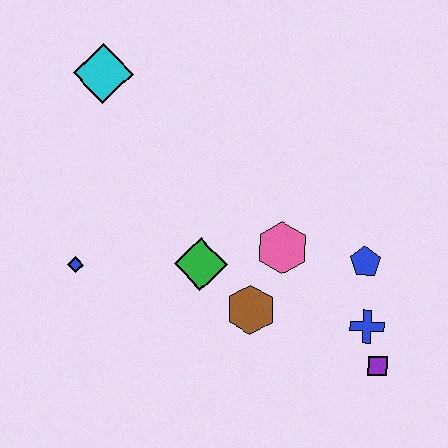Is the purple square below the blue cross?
Yes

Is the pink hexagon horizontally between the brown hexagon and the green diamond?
No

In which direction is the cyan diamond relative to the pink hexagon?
The cyan diamond is to the left of the pink hexagon.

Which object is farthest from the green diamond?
The cyan diamond is farthest from the green diamond.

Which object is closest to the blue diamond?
The green diamond is closest to the blue diamond.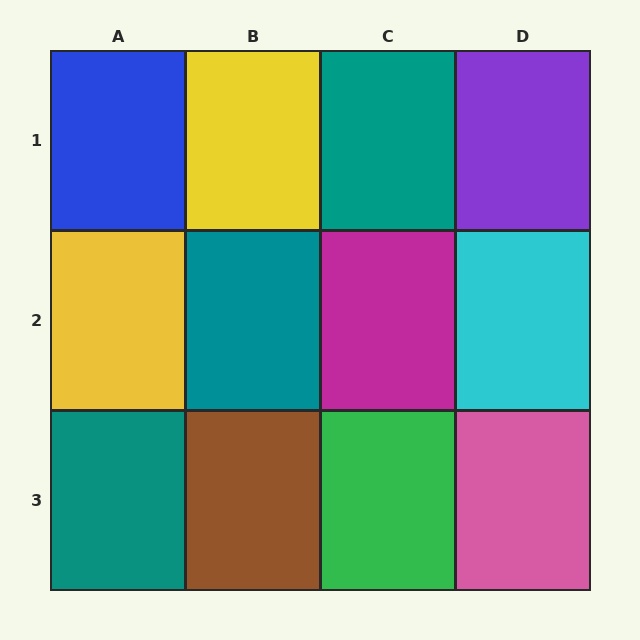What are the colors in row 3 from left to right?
Teal, brown, green, pink.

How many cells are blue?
1 cell is blue.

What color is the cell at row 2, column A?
Yellow.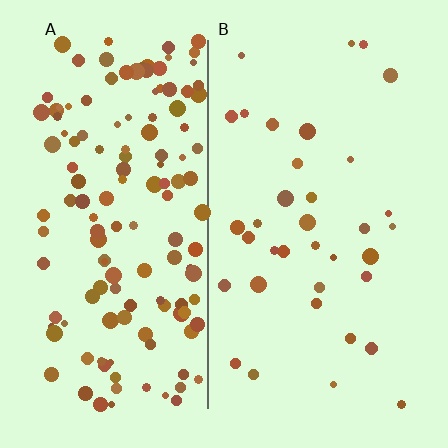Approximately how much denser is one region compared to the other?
Approximately 3.9× — region A over region B.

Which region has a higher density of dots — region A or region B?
A (the left).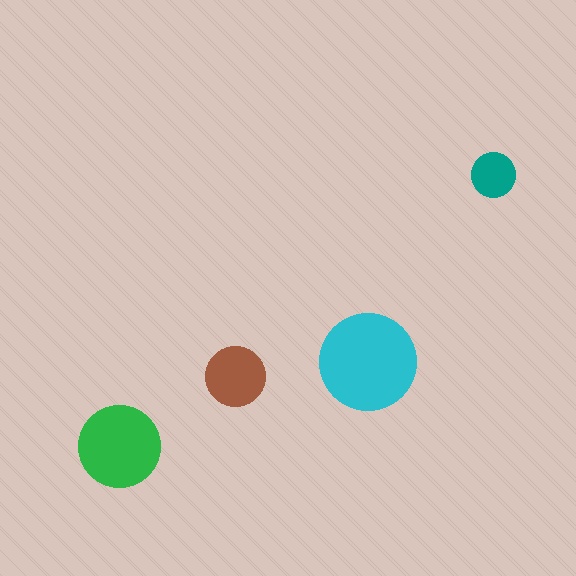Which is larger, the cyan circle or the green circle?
The cyan one.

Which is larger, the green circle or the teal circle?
The green one.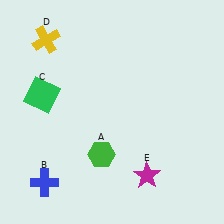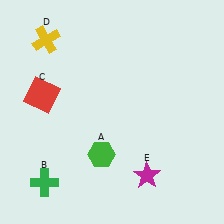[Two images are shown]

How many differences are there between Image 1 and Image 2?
There are 2 differences between the two images.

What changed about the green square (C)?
In Image 1, C is green. In Image 2, it changed to red.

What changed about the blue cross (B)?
In Image 1, B is blue. In Image 2, it changed to green.